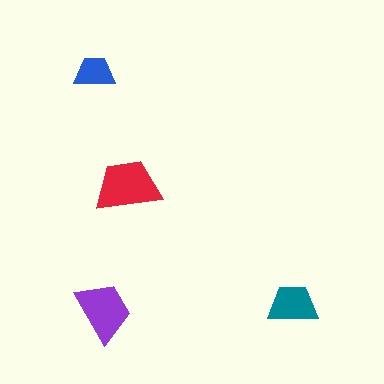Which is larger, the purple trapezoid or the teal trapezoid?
The purple one.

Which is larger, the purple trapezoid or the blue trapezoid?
The purple one.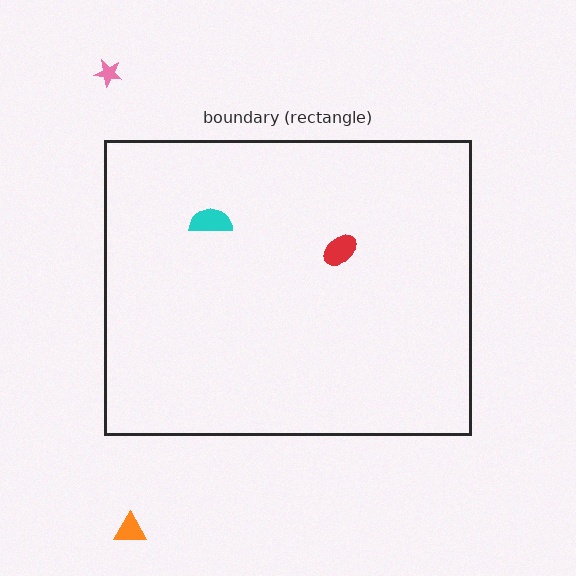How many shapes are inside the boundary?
2 inside, 2 outside.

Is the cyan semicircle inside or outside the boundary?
Inside.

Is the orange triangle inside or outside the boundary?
Outside.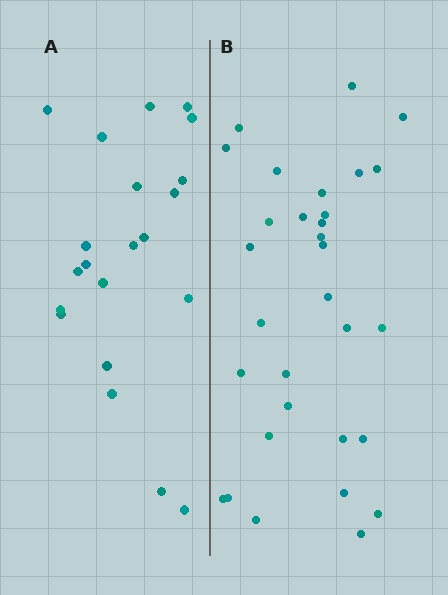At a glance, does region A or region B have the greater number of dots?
Region B (the right region) has more dots.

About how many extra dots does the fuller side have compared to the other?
Region B has roughly 10 or so more dots than region A.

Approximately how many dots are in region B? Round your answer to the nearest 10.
About 30 dots. (The exact count is 31, which rounds to 30.)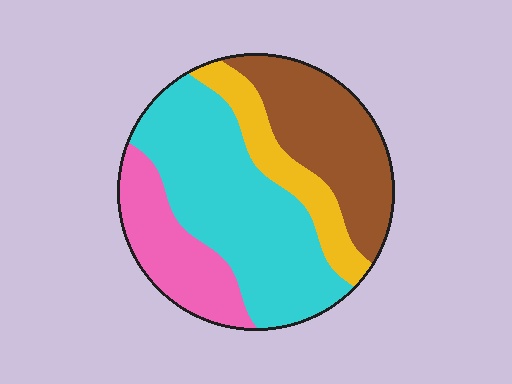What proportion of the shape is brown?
Brown covers around 25% of the shape.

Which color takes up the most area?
Cyan, at roughly 40%.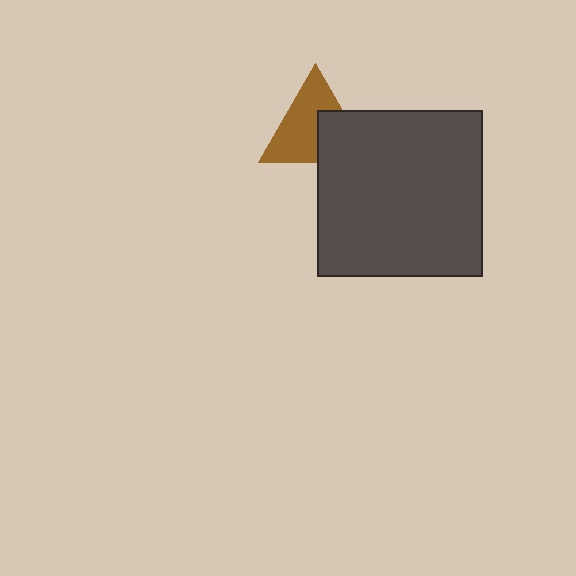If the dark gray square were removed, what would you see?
You would see the complete brown triangle.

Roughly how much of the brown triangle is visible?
About half of it is visible (roughly 63%).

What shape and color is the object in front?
The object in front is a dark gray square.